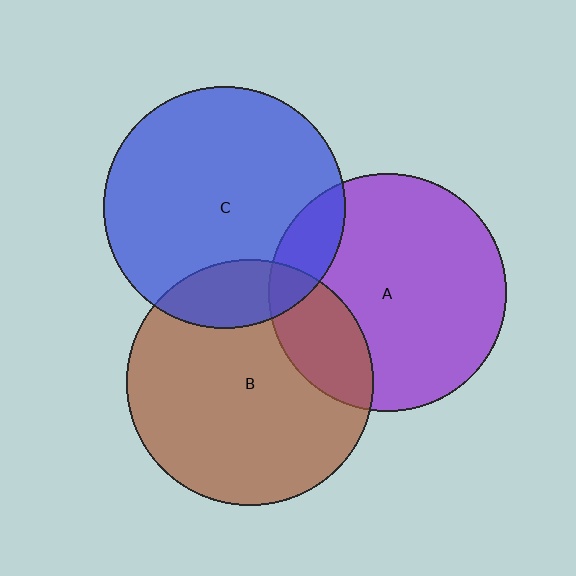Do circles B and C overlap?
Yes.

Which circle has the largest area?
Circle B (brown).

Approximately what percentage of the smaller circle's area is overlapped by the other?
Approximately 15%.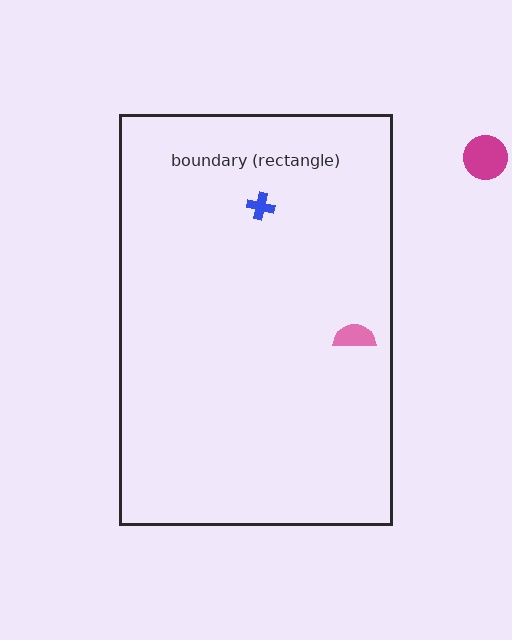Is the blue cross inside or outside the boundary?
Inside.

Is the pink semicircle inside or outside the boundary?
Inside.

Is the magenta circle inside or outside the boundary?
Outside.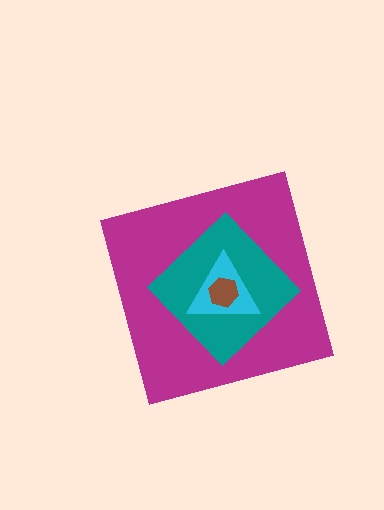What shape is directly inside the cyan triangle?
The brown hexagon.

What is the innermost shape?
The brown hexagon.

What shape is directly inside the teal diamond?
The cyan triangle.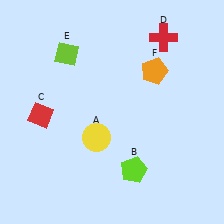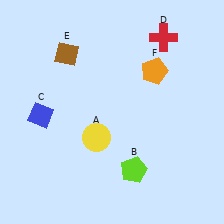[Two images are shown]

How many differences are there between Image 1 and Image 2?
There are 2 differences between the two images.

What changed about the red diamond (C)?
In Image 1, C is red. In Image 2, it changed to blue.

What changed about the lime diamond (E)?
In Image 1, E is lime. In Image 2, it changed to brown.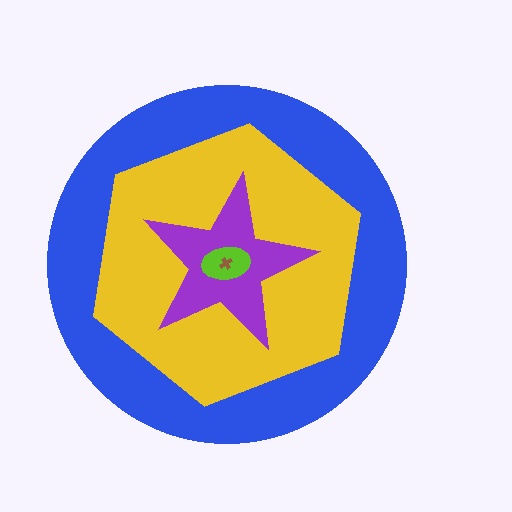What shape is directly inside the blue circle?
The yellow hexagon.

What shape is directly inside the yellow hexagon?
The purple star.